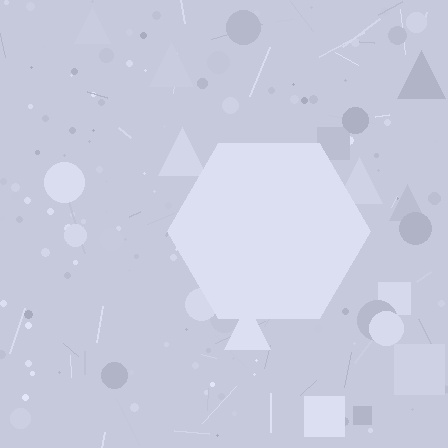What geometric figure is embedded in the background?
A hexagon is embedded in the background.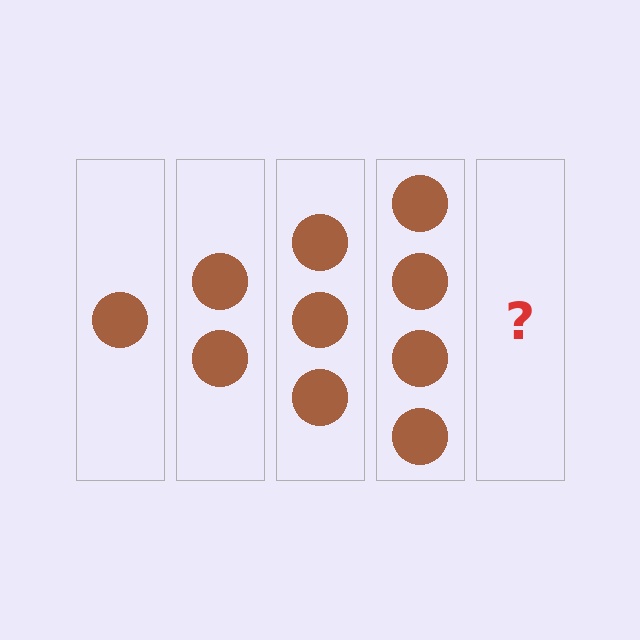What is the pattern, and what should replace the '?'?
The pattern is that each step adds one more circle. The '?' should be 5 circles.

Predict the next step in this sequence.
The next step is 5 circles.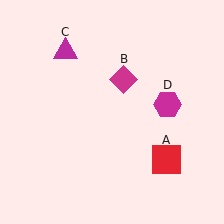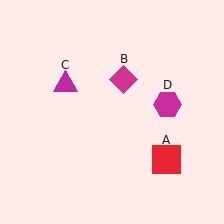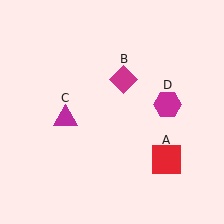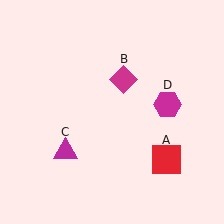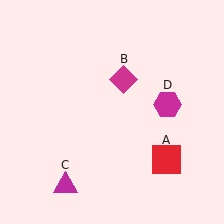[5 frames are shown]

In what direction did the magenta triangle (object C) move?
The magenta triangle (object C) moved down.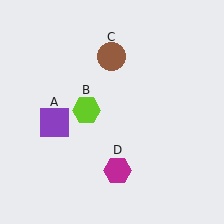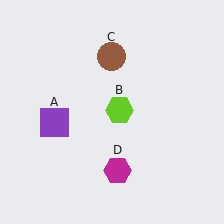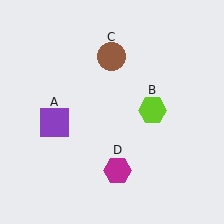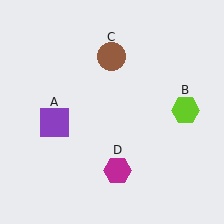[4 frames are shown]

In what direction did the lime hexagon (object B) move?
The lime hexagon (object B) moved right.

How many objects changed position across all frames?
1 object changed position: lime hexagon (object B).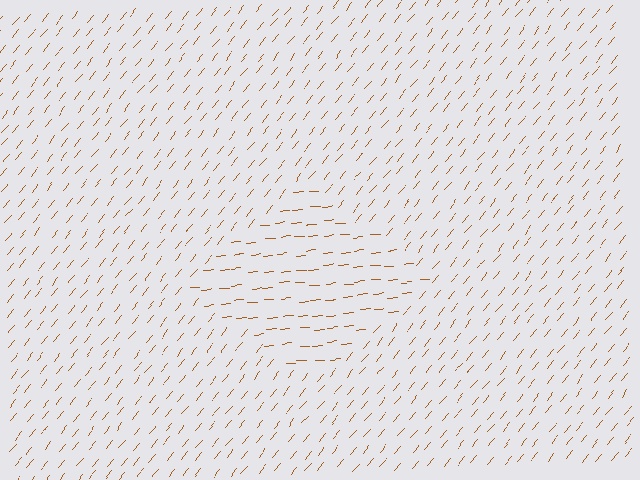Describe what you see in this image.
The image is filled with small brown line segments. A diamond region in the image has lines oriented differently from the surrounding lines, creating a visible texture boundary.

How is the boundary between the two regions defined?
The boundary is defined purely by a change in line orientation (approximately 45 degrees difference). All lines are the same color and thickness.